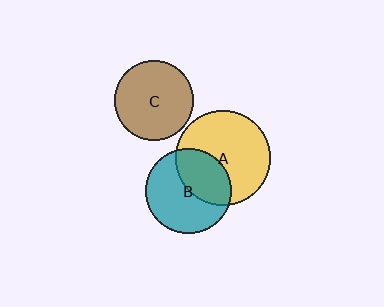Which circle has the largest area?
Circle A (yellow).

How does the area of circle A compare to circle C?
Approximately 1.4 times.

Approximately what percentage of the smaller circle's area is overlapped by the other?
Approximately 40%.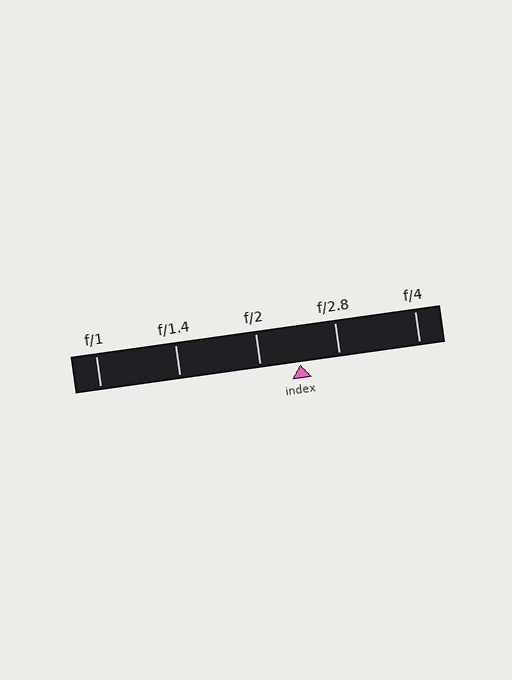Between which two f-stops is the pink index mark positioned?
The index mark is between f/2 and f/2.8.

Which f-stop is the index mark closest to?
The index mark is closest to f/2.8.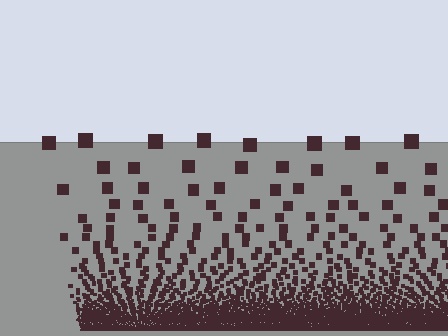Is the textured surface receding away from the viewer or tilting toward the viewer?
The surface appears to tilt toward the viewer. Texture elements get larger and sparser toward the top.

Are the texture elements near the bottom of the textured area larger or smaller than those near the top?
Smaller. The gradient is inverted — elements near the bottom are smaller and denser.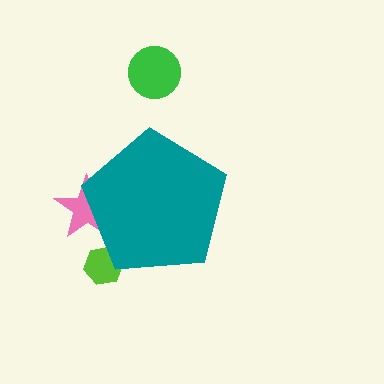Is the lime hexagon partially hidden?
Yes, the lime hexagon is partially hidden behind the teal pentagon.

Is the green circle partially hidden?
No, the green circle is fully visible.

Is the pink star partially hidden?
Yes, the pink star is partially hidden behind the teal pentagon.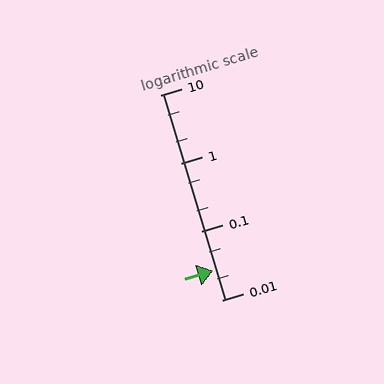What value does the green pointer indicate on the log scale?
The pointer indicates approximately 0.027.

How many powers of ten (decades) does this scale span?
The scale spans 3 decades, from 0.01 to 10.